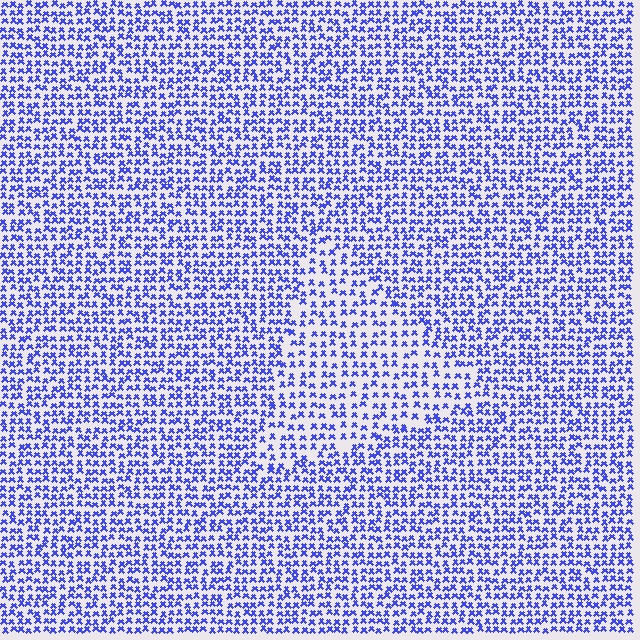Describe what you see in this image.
The image contains small blue elements arranged at two different densities. A triangle-shaped region is visible where the elements are less densely packed than the surrounding area.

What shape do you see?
I see a triangle.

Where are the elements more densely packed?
The elements are more densely packed outside the triangle boundary.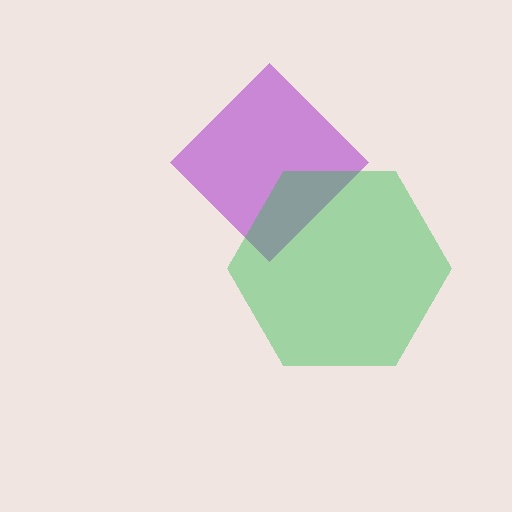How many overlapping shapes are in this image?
There are 2 overlapping shapes in the image.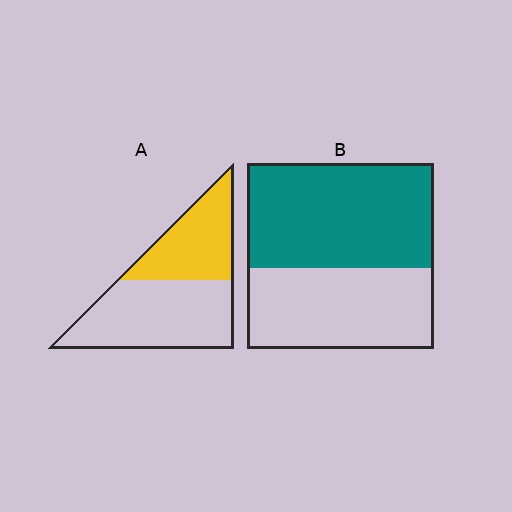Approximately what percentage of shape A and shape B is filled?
A is approximately 40% and B is approximately 55%.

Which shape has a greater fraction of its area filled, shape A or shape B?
Shape B.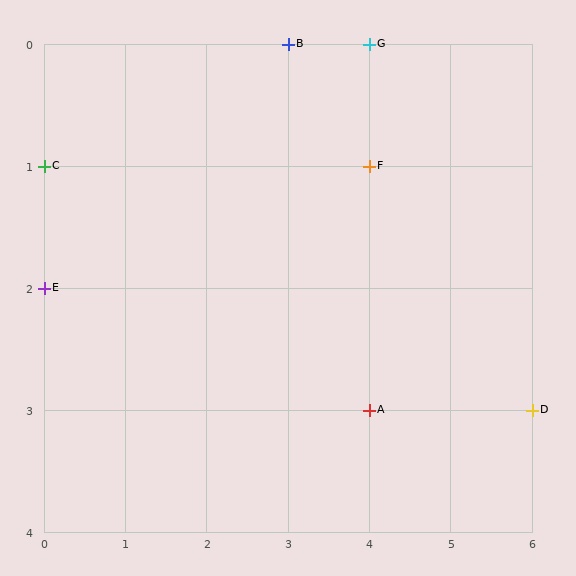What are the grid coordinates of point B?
Point B is at grid coordinates (3, 0).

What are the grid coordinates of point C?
Point C is at grid coordinates (0, 1).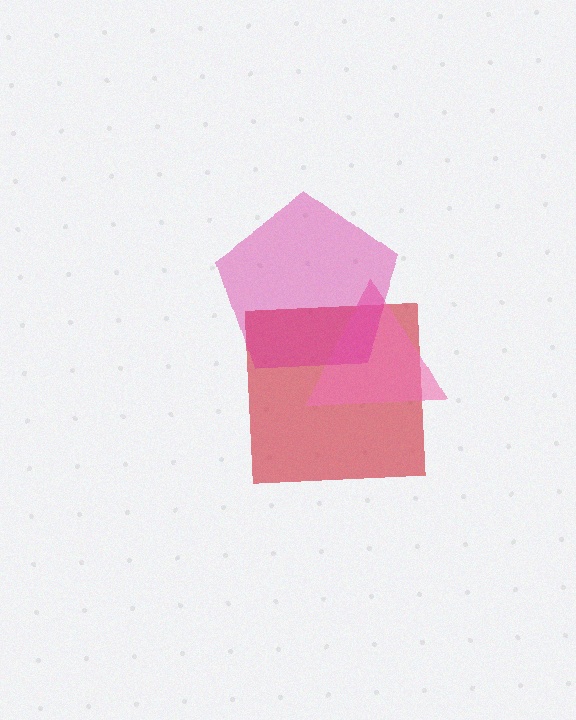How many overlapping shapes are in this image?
There are 3 overlapping shapes in the image.